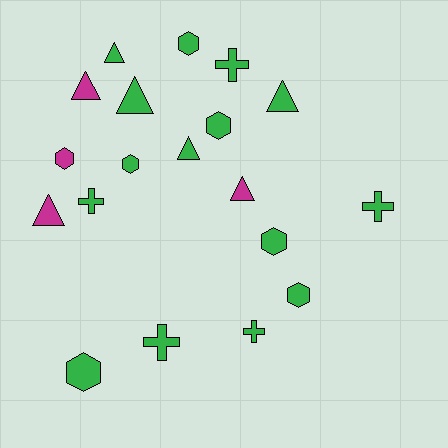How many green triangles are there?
There are 4 green triangles.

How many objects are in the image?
There are 19 objects.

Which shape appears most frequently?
Triangle, with 7 objects.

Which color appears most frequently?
Green, with 15 objects.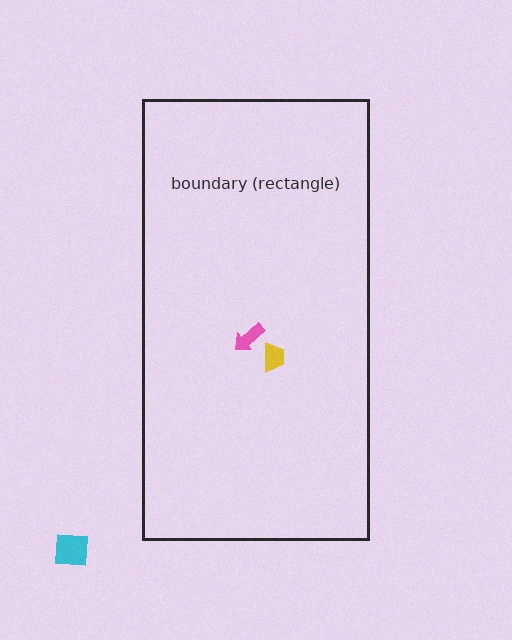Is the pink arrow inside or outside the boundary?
Inside.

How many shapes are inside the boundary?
2 inside, 1 outside.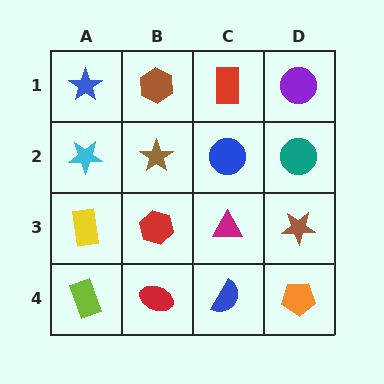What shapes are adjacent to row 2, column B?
A brown hexagon (row 1, column B), a red hexagon (row 3, column B), a cyan star (row 2, column A), a blue circle (row 2, column C).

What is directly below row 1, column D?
A teal circle.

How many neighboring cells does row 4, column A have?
2.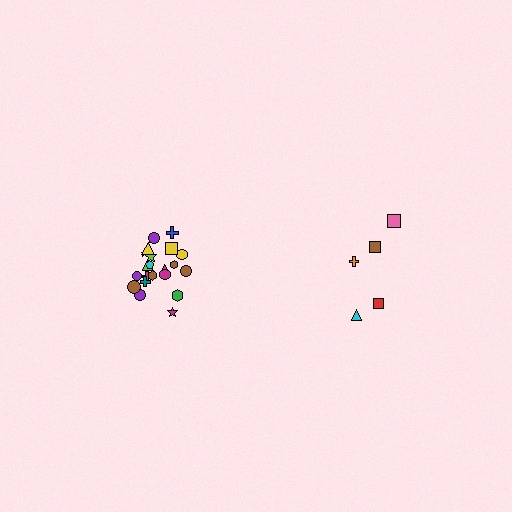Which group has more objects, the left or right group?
The left group.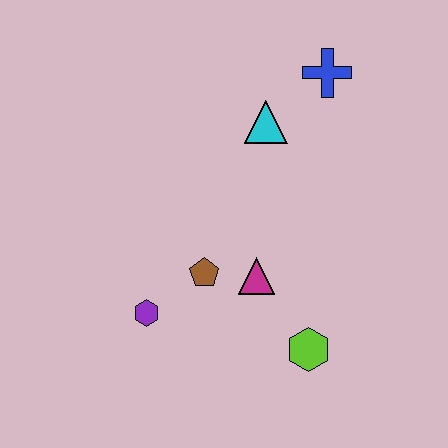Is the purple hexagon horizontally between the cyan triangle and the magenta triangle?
No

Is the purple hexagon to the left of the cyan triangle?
Yes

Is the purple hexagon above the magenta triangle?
No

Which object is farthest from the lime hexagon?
The blue cross is farthest from the lime hexagon.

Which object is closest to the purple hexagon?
The brown pentagon is closest to the purple hexagon.